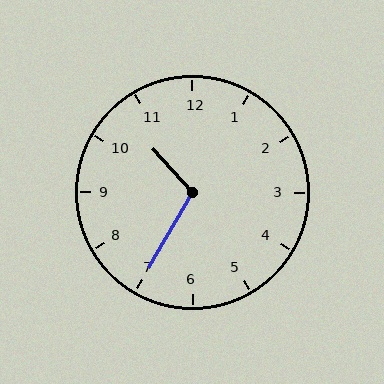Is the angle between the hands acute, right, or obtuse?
It is obtuse.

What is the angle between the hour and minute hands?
Approximately 108 degrees.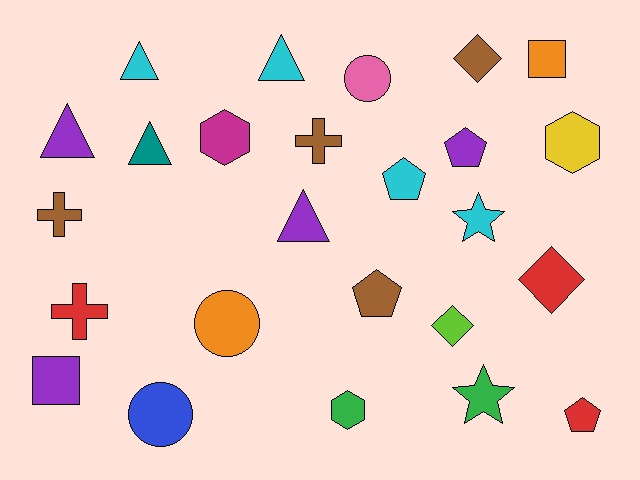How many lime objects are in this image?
There is 1 lime object.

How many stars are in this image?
There are 2 stars.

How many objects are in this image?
There are 25 objects.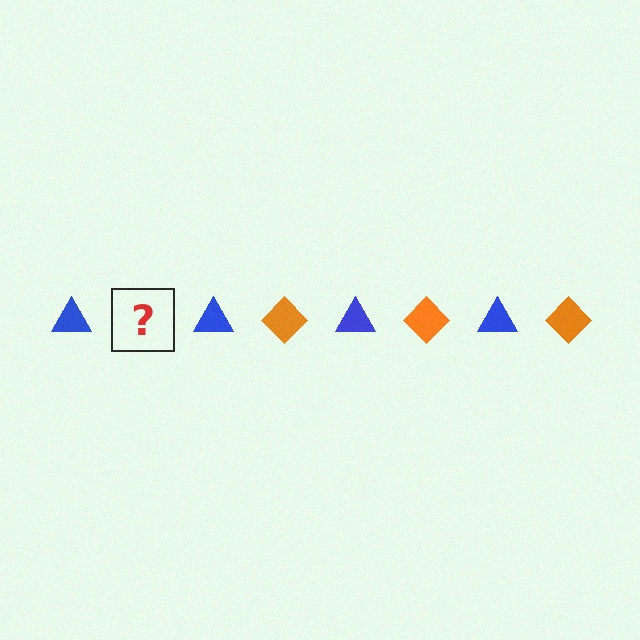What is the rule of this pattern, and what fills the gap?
The rule is that the pattern alternates between blue triangle and orange diamond. The gap should be filled with an orange diamond.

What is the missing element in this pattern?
The missing element is an orange diamond.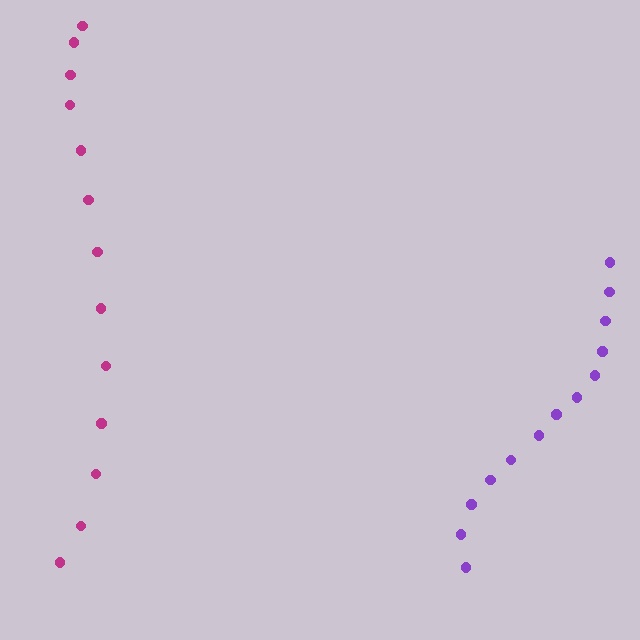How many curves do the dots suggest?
There are 2 distinct paths.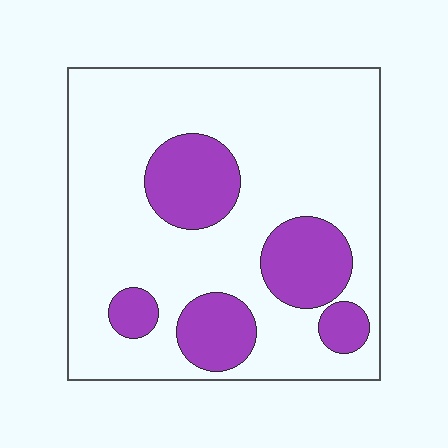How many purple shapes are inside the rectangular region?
5.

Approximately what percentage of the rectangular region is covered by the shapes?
Approximately 25%.